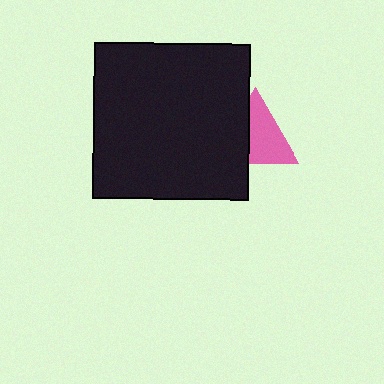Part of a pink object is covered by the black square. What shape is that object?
It is a triangle.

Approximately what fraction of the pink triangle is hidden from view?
Roughly 40% of the pink triangle is hidden behind the black square.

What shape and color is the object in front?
The object in front is a black square.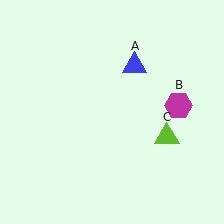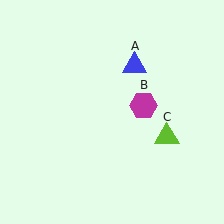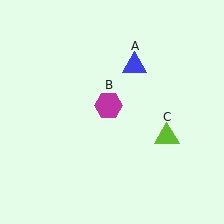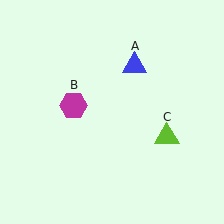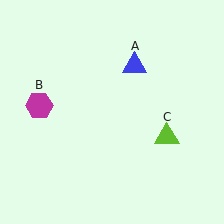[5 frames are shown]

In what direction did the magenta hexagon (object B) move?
The magenta hexagon (object B) moved left.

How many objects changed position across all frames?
1 object changed position: magenta hexagon (object B).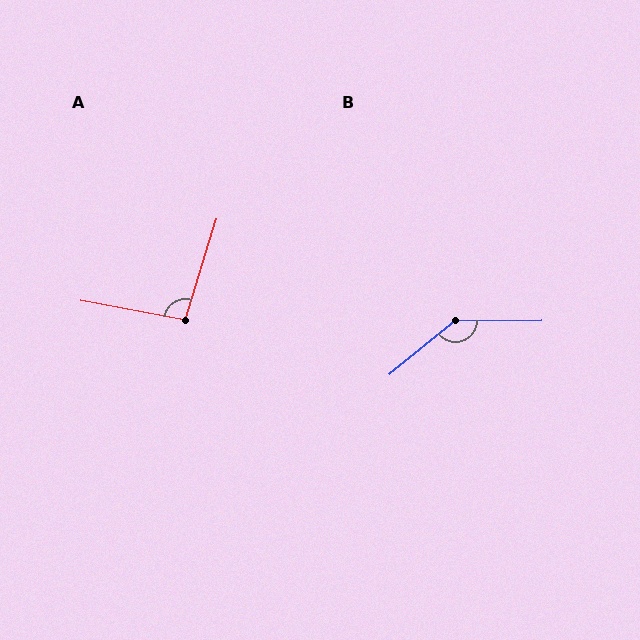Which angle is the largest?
B, at approximately 141 degrees.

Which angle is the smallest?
A, at approximately 97 degrees.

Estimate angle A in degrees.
Approximately 97 degrees.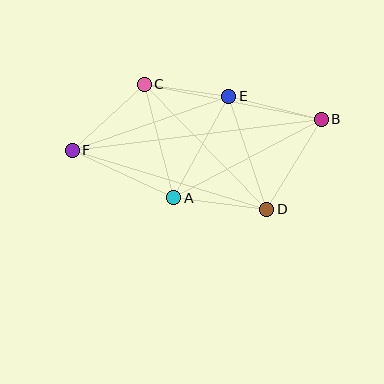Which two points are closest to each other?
Points C and E are closest to each other.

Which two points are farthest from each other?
Points B and F are farthest from each other.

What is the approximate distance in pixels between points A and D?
The distance between A and D is approximately 94 pixels.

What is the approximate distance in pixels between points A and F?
The distance between A and F is approximately 112 pixels.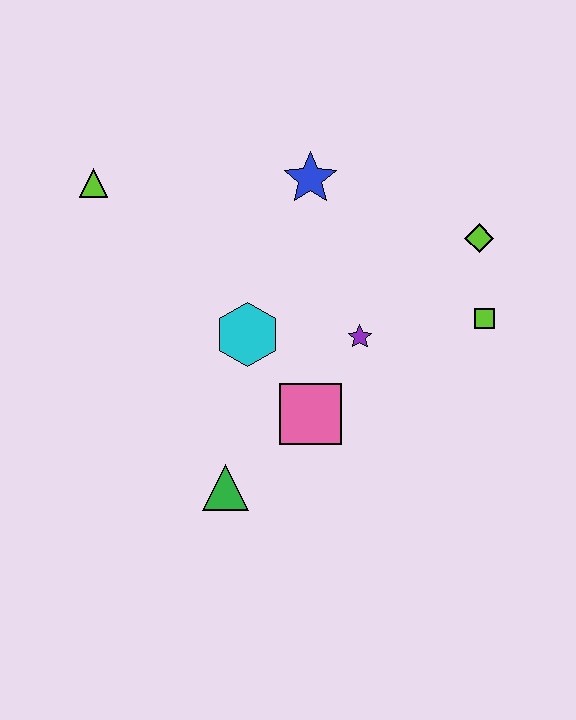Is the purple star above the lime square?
No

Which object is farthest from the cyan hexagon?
The lime diamond is farthest from the cyan hexagon.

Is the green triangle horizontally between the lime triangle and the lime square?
Yes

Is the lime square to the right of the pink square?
Yes